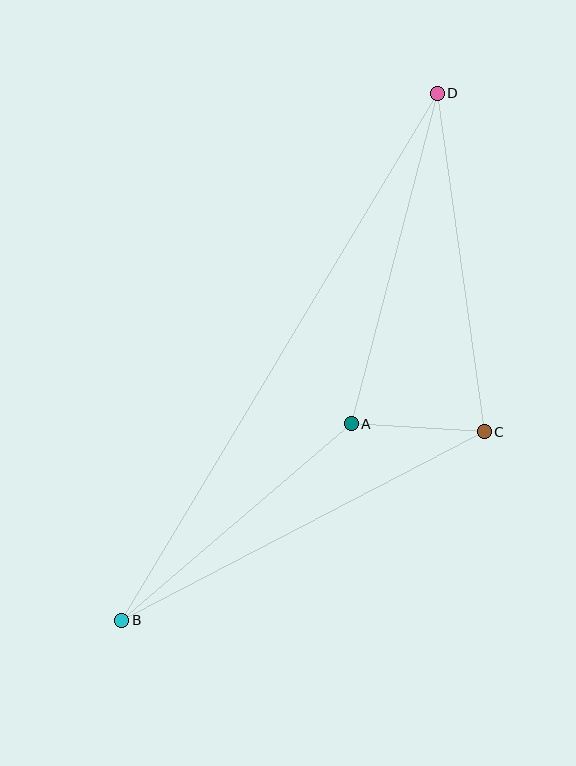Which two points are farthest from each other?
Points B and D are farthest from each other.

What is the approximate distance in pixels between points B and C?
The distance between B and C is approximately 409 pixels.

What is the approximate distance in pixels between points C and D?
The distance between C and D is approximately 342 pixels.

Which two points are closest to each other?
Points A and C are closest to each other.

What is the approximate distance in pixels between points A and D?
The distance between A and D is approximately 342 pixels.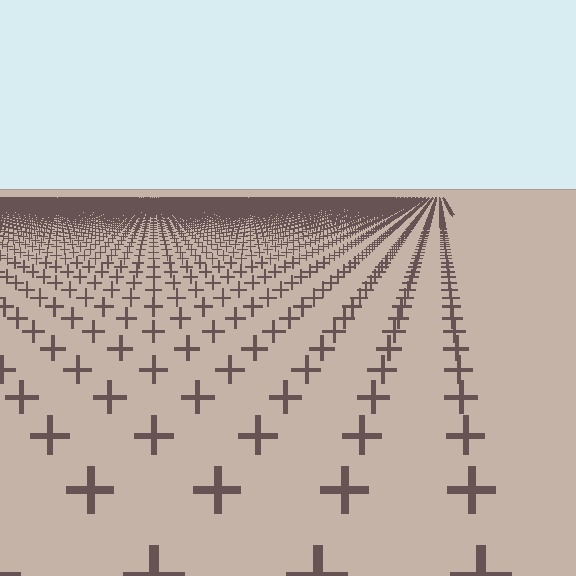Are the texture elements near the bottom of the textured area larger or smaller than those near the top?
Larger. Near the bottom, elements are closer to the viewer and appear at a bigger on-screen size.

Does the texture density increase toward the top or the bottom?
Density increases toward the top.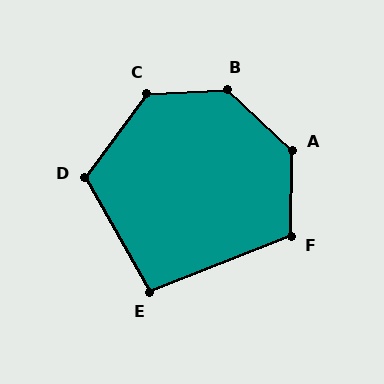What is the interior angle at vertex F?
Approximately 112 degrees (obtuse).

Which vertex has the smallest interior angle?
E, at approximately 98 degrees.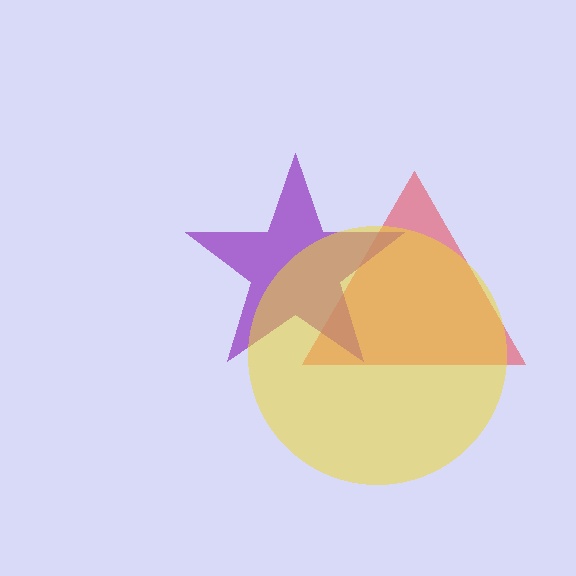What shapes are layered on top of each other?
The layered shapes are: a red triangle, a purple star, a yellow circle.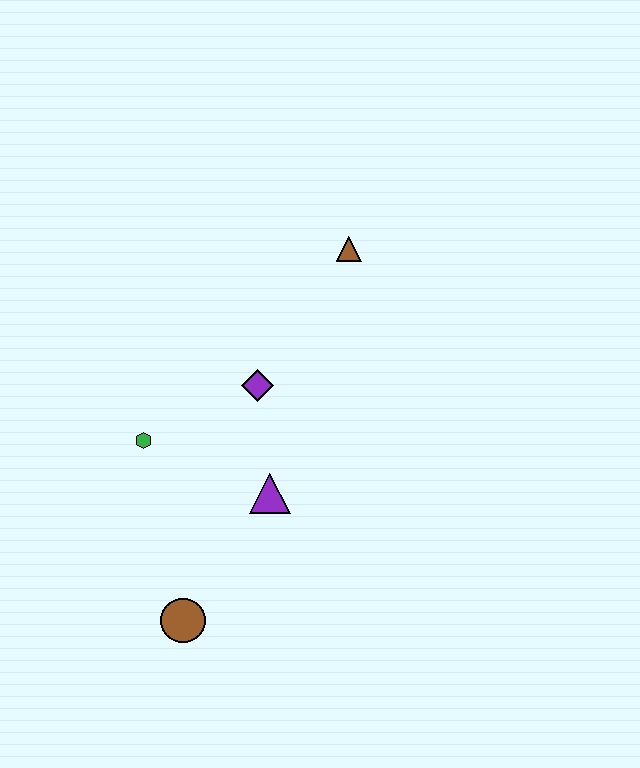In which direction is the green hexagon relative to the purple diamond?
The green hexagon is to the left of the purple diamond.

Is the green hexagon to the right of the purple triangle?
No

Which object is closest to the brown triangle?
The purple diamond is closest to the brown triangle.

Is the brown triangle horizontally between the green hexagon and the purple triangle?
No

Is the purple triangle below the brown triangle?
Yes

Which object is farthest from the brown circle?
The brown triangle is farthest from the brown circle.